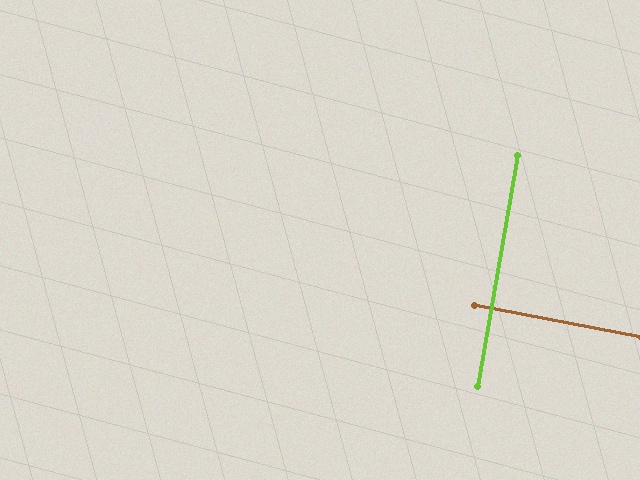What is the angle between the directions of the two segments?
Approximately 89 degrees.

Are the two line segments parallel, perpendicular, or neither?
Perpendicular — they meet at approximately 89°.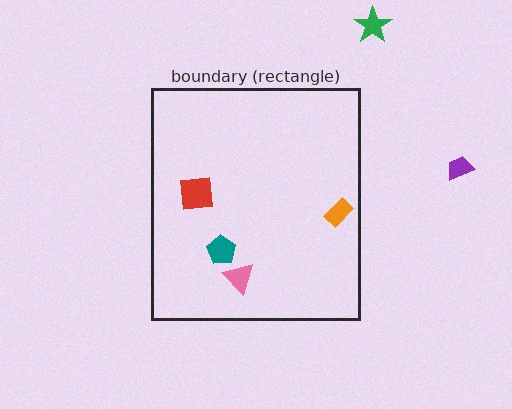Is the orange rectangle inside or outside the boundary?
Inside.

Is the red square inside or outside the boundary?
Inside.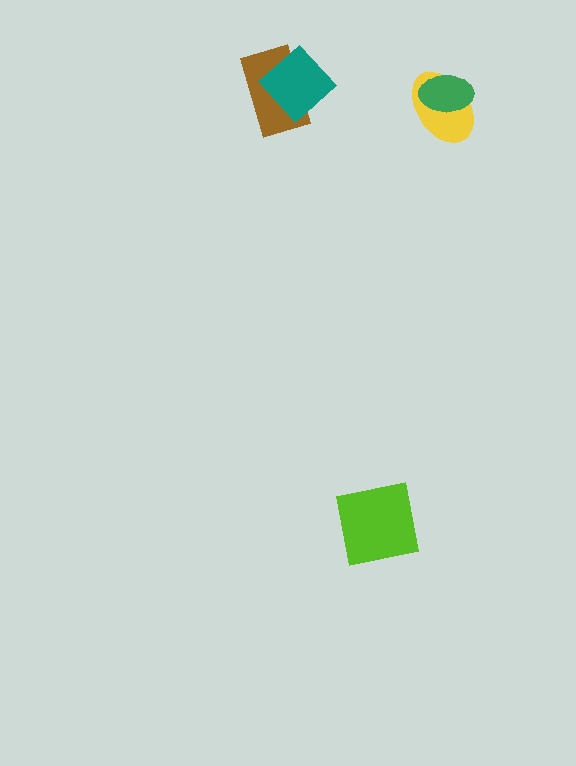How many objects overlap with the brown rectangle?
1 object overlaps with the brown rectangle.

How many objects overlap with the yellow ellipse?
1 object overlaps with the yellow ellipse.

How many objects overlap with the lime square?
0 objects overlap with the lime square.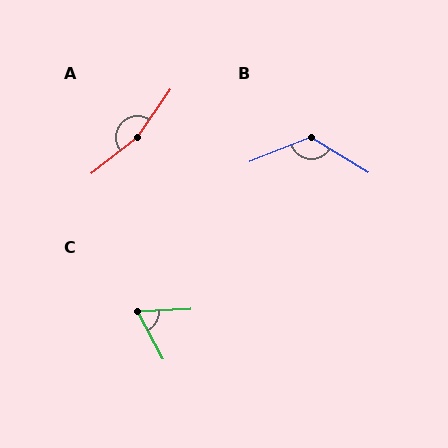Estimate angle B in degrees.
Approximately 127 degrees.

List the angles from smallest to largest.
C (65°), B (127°), A (163°).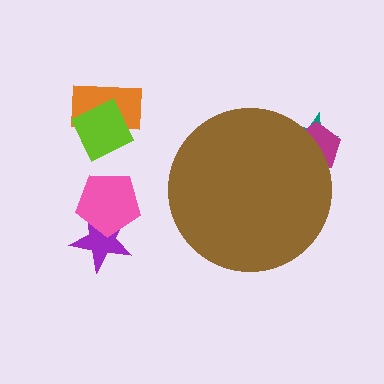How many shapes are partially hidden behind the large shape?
2 shapes are partially hidden.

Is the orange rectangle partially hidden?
No, the orange rectangle is fully visible.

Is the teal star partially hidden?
Yes, the teal star is partially hidden behind the brown circle.